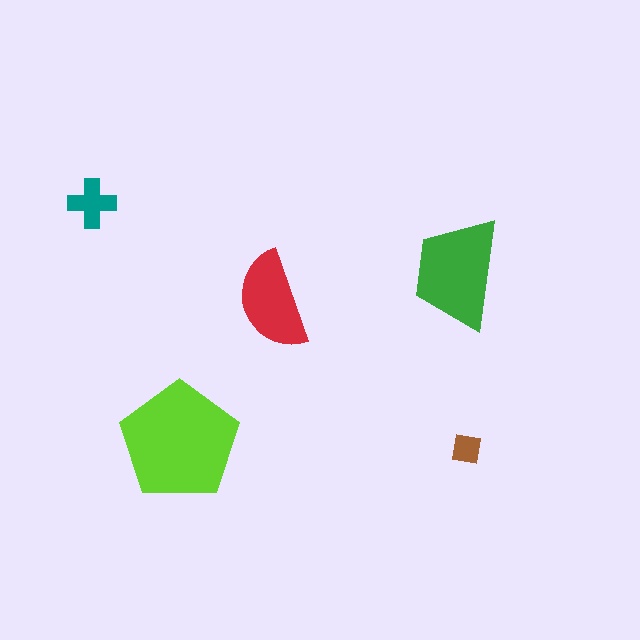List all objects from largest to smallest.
The lime pentagon, the green trapezoid, the red semicircle, the teal cross, the brown square.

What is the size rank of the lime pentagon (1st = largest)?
1st.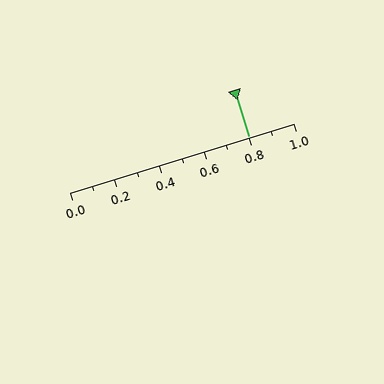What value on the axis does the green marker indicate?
The marker indicates approximately 0.8.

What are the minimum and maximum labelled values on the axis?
The axis runs from 0.0 to 1.0.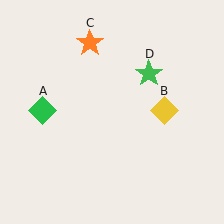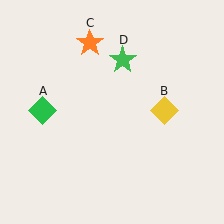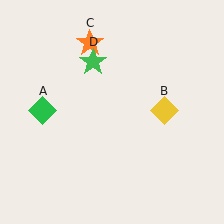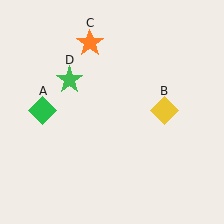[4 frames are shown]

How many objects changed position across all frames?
1 object changed position: green star (object D).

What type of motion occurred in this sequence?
The green star (object D) rotated counterclockwise around the center of the scene.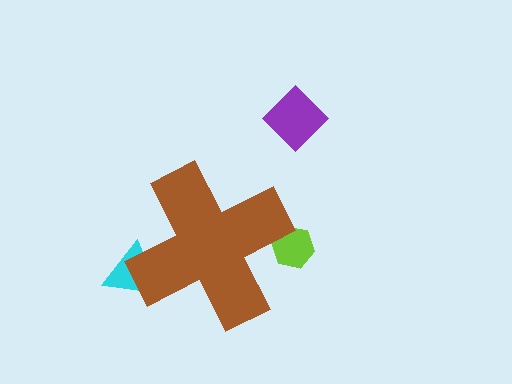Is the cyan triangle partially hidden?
Yes, the cyan triangle is partially hidden behind the brown cross.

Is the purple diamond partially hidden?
No, the purple diamond is fully visible.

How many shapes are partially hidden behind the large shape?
2 shapes are partially hidden.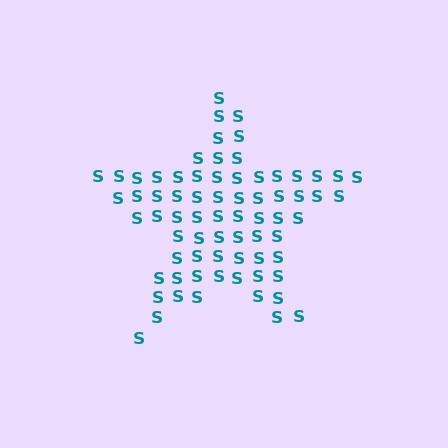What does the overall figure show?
The overall figure shows a star.